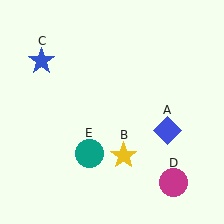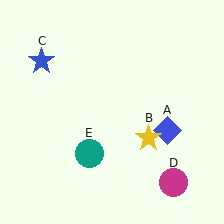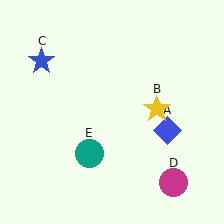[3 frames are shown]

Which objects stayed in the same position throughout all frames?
Blue diamond (object A) and blue star (object C) and magenta circle (object D) and teal circle (object E) remained stationary.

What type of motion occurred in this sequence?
The yellow star (object B) rotated counterclockwise around the center of the scene.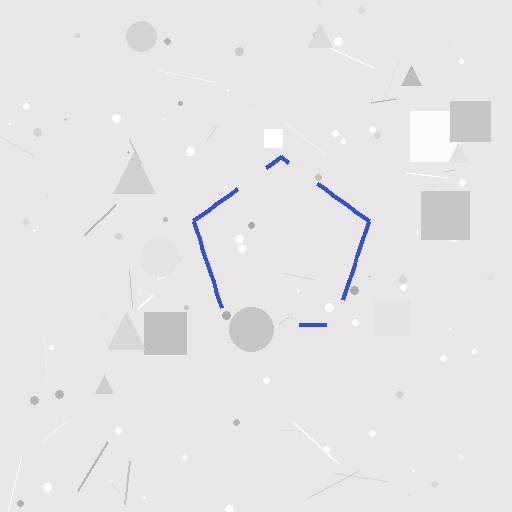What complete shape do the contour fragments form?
The contour fragments form a pentagon.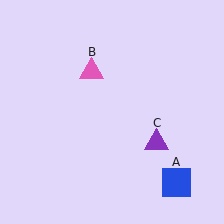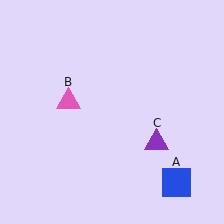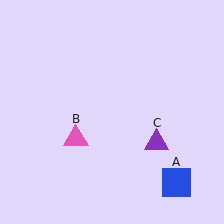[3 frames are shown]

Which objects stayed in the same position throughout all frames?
Blue square (object A) and purple triangle (object C) remained stationary.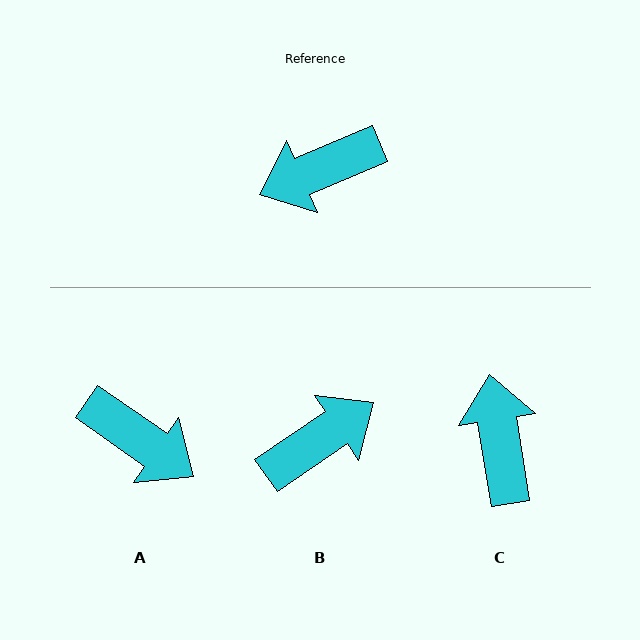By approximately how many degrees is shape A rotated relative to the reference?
Approximately 122 degrees counter-clockwise.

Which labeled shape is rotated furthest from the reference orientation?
B, about 169 degrees away.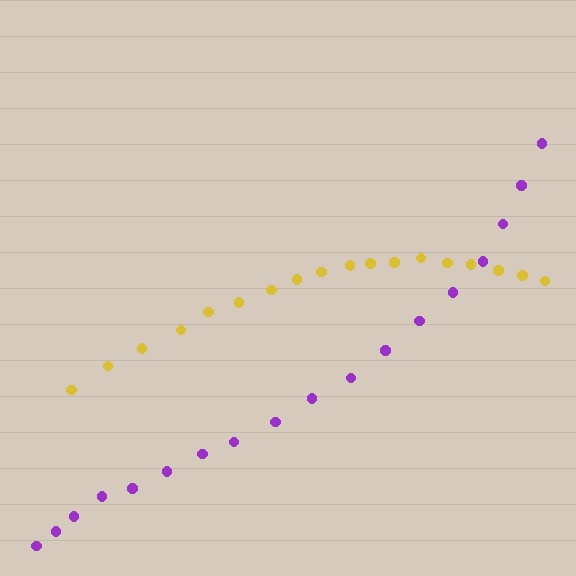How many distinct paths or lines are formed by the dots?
There are 2 distinct paths.